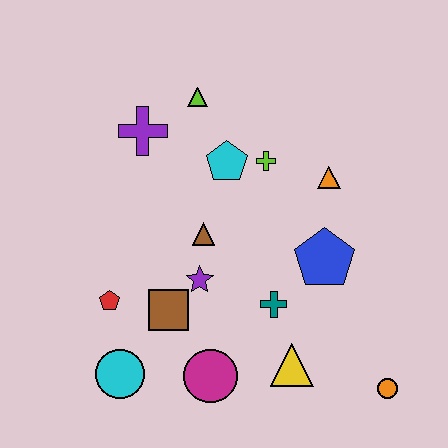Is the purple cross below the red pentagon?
No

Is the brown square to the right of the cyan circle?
Yes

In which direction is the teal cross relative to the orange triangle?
The teal cross is below the orange triangle.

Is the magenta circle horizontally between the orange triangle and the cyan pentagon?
No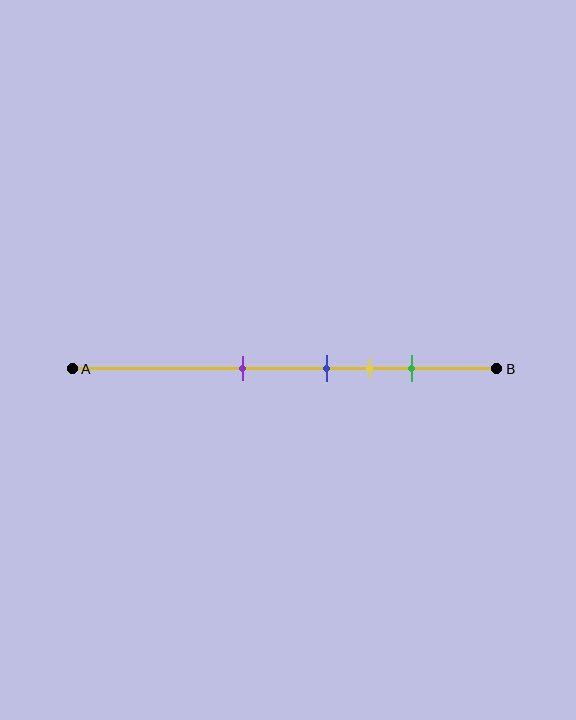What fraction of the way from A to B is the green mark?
The green mark is approximately 80% (0.8) of the way from A to B.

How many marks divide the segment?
There are 4 marks dividing the segment.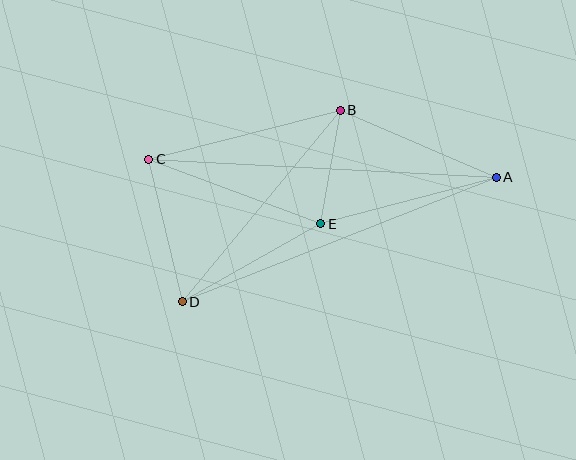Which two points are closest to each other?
Points B and E are closest to each other.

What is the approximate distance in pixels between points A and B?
The distance between A and B is approximately 170 pixels.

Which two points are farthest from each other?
Points A and C are farthest from each other.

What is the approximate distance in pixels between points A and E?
The distance between A and E is approximately 181 pixels.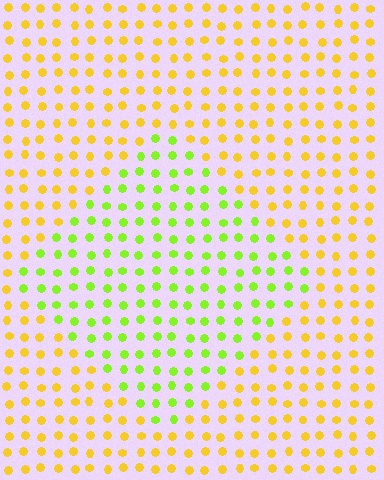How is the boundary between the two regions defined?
The boundary is defined purely by a slight shift in hue (about 45 degrees). Spacing, size, and orientation are identical on both sides.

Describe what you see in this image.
The image is filled with small yellow elements in a uniform arrangement. A diamond-shaped region is visible where the elements are tinted to a slightly different hue, forming a subtle color boundary.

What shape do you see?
I see a diamond.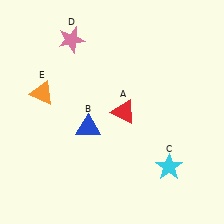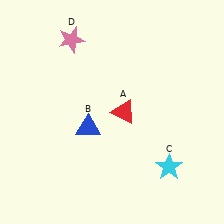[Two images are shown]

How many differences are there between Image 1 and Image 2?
There is 1 difference between the two images.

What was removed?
The orange triangle (E) was removed in Image 2.